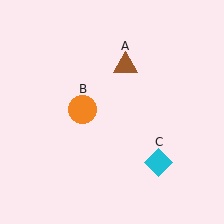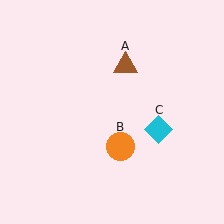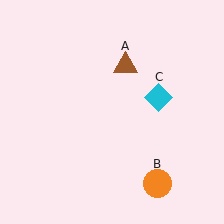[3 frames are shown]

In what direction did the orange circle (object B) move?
The orange circle (object B) moved down and to the right.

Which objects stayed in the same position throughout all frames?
Brown triangle (object A) remained stationary.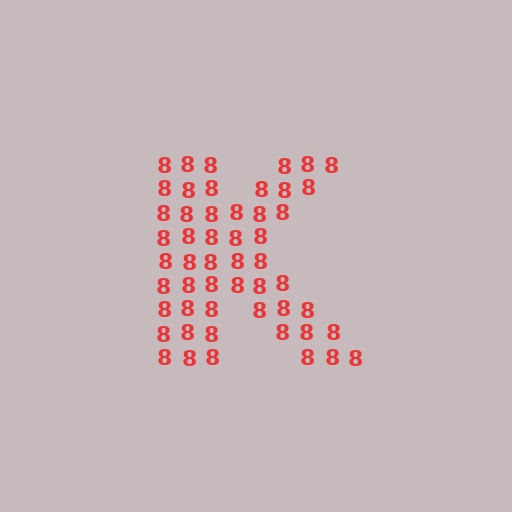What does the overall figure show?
The overall figure shows the letter K.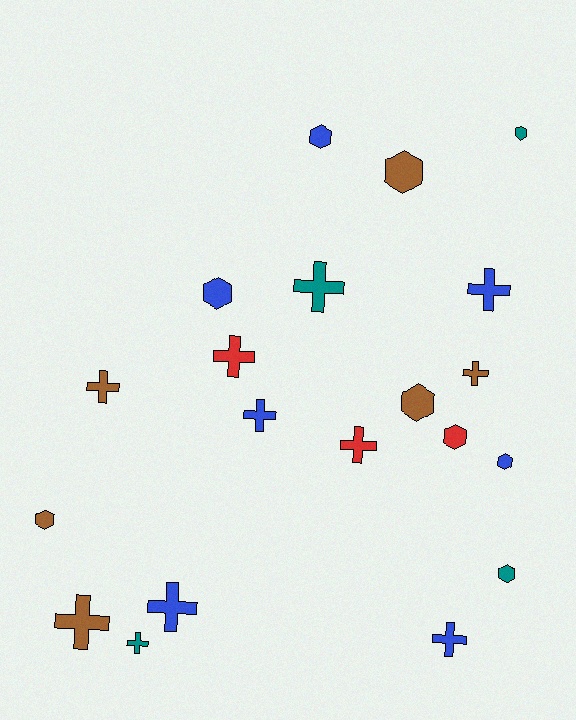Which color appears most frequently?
Blue, with 7 objects.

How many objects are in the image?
There are 20 objects.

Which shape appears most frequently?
Cross, with 11 objects.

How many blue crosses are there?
There are 4 blue crosses.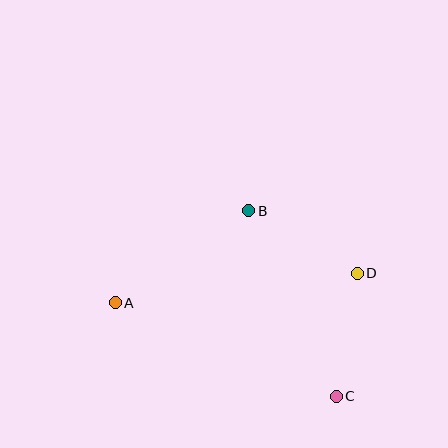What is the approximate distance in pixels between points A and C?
The distance between A and C is approximately 240 pixels.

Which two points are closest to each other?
Points C and D are closest to each other.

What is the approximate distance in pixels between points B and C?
The distance between B and C is approximately 205 pixels.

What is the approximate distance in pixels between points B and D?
The distance between B and D is approximately 125 pixels.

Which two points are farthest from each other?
Points A and D are farthest from each other.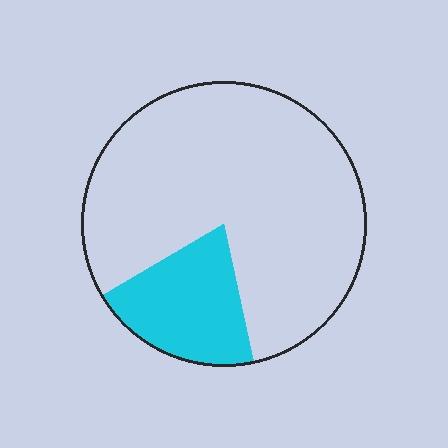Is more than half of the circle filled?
No.